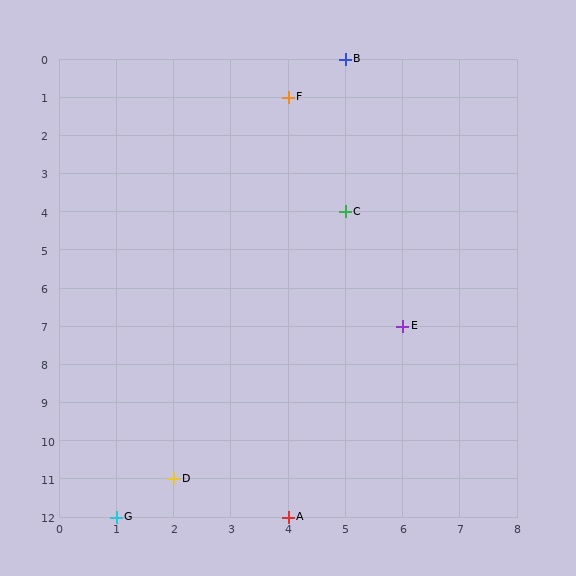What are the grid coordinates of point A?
Point A is at grid coordinates (4, 12).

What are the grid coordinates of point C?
Point C is at grid coordinates (5, 4).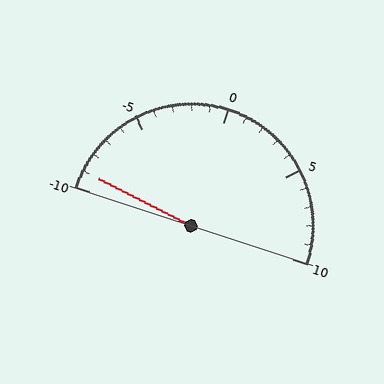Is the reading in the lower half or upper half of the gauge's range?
The reading is in the lower half of the range (-10 to 10).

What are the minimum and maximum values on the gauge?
The gauge ranges from -10 to 10.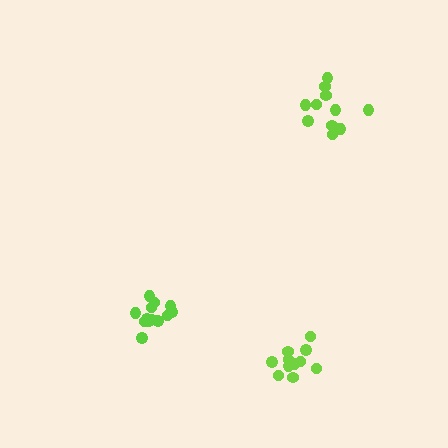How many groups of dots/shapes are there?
There are 3 groups.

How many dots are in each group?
Group 1: 11 dots, Group 2: 14 dots, Group 3: 11 dots (36 total).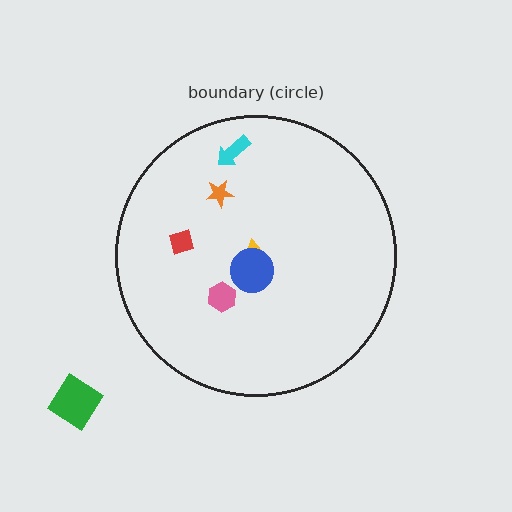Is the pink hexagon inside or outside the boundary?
Inside.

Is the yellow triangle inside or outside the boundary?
Inside.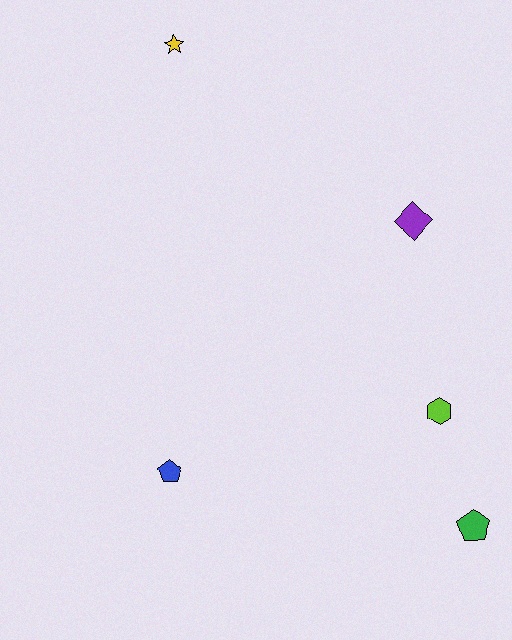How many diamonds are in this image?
There is 1 diamond.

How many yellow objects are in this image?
There is 1 yellow object.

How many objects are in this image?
There are 5 objects.